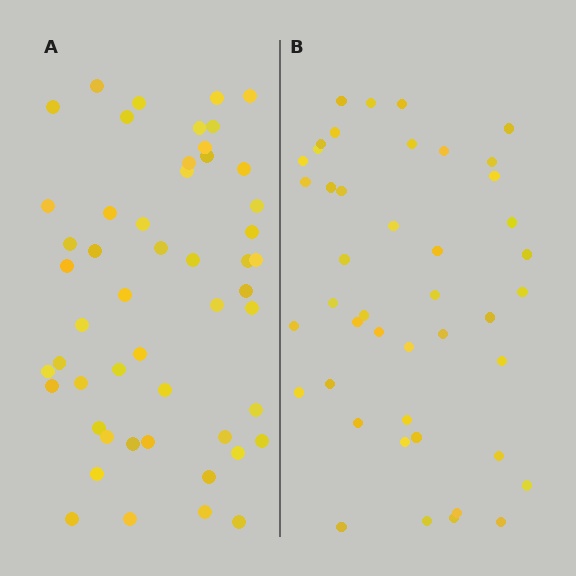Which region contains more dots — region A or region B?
Region A (the left region) has more dots.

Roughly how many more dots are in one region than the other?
Region A has roughly 8 or so more dots than region B.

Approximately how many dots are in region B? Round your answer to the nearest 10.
About 40 dots. (The exact count is 44, which rounds to 40.)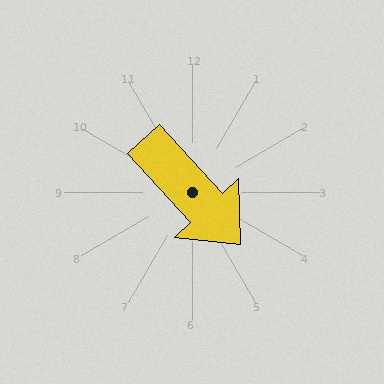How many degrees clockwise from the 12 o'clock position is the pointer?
Approximately 137 degrees.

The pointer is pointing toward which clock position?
Roughly 5 o'clock.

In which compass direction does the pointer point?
Southeast.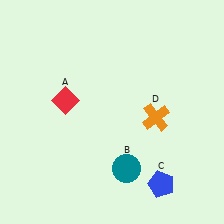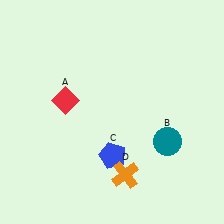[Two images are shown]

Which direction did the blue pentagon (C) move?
The blue pentagon (C) moved left.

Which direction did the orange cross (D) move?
The orange cross (D) moved down.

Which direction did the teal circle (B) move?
The teal circle (B) moved right.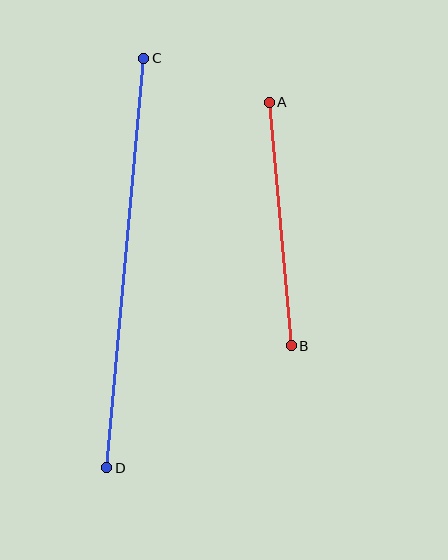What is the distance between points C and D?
The distance is approximately 411 pixels.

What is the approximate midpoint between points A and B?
The midpoint is at approximately (280, 224) pixels.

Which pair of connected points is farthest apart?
Points C and D are farthest apart.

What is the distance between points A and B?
The distance is approximately 245 pixels.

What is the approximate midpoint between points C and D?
The midpoint is at approximately (125, 263) pixels.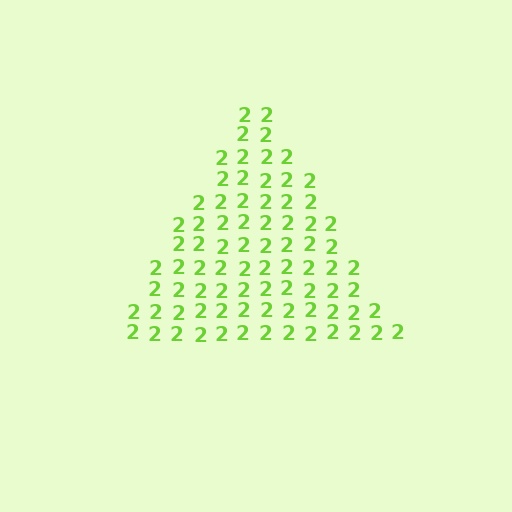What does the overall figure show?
The overall figure shows a triangle.